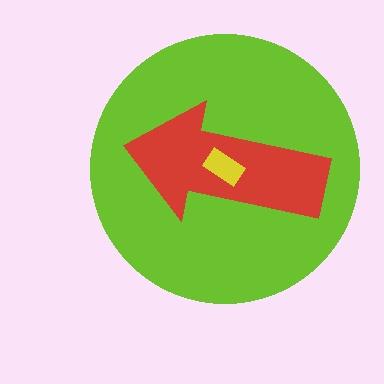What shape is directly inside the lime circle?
The red arrow.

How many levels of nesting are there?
3.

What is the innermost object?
The yellow rectangle.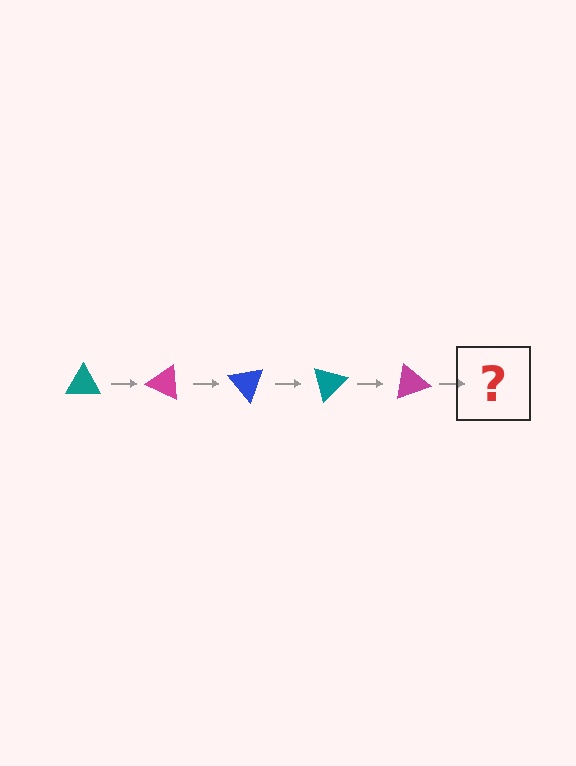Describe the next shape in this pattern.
It should be a blue triangle, rotated 125 degrees from the start.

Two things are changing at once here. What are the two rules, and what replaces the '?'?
The two rules are that it rotates 25 degrees each step and the color cycles through teal, magenta, and blue. The '?' should be a blue triangle, rotated 125 degrees from the start.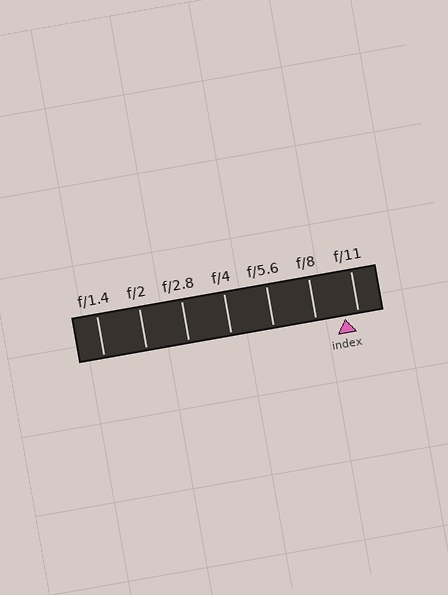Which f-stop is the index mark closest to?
The index mark is closest to f/11.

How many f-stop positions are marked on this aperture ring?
There are 7 f-stop positions marked.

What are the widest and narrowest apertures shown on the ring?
The widest aperture shown is f/1.4 and the narrowest is f/11.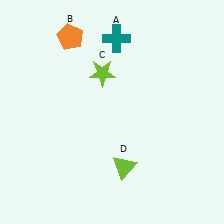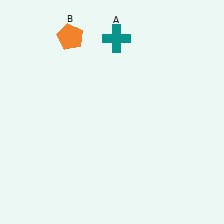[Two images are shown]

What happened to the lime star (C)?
The lime star (C) was removed in Image 2. It was in the top-left area of Image 1.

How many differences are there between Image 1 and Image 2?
There are 2 differences between the two images.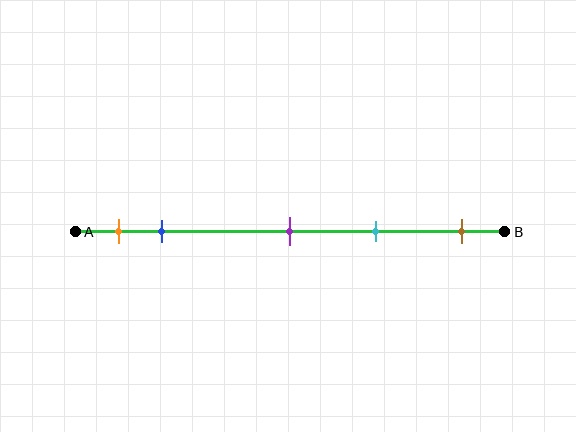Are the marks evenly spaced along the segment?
No, the marks are not evenly spaced.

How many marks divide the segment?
There are 5 marks dividing the segment.